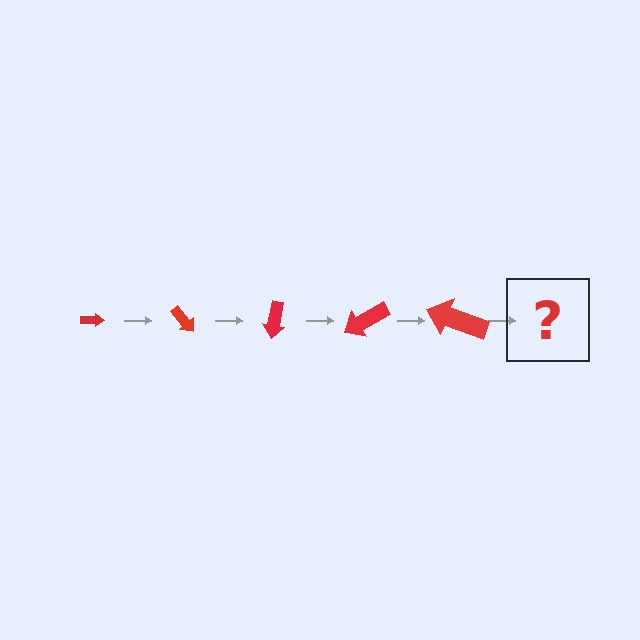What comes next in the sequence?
The next element should be an arrow, larger than the previous one and rotated 250 degrees from the start.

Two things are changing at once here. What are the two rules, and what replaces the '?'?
The two rules are that the arrow grows larger each step and it rotates 50 degrees each step. The '?' should be an arrow, larger than the previous one and rotated 250 degrees from the start.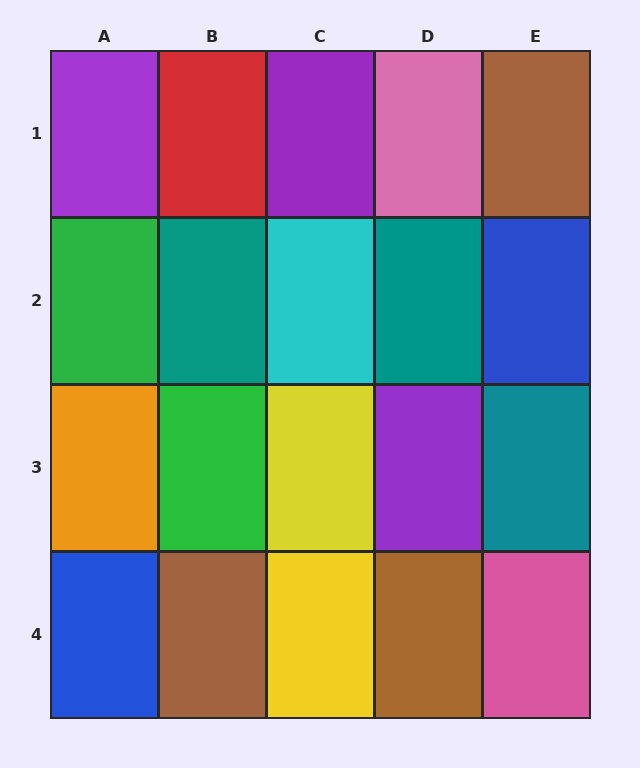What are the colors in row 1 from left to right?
Purple, red, purple, pink, brown.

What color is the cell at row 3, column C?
Yellow.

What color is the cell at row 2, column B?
Teal.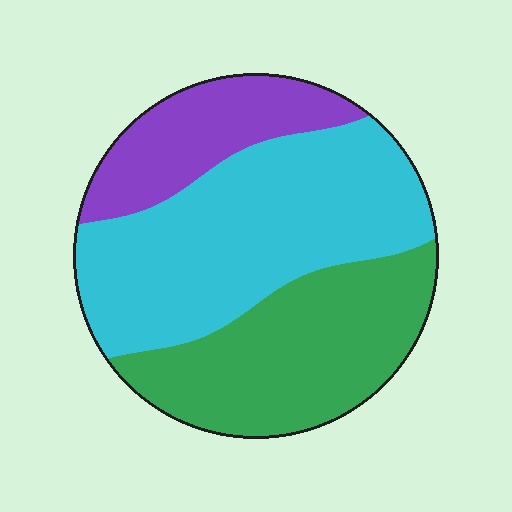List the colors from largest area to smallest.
From largest to smallest: cyan, green, purple.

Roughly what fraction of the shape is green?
Green takes up between a third and a half of the shape.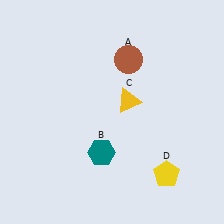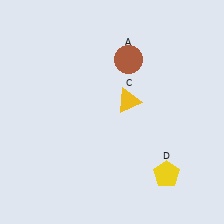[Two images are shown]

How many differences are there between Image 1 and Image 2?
There is 1 difference between the two images.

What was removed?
The teal hexagon (B) was removed in Image 2.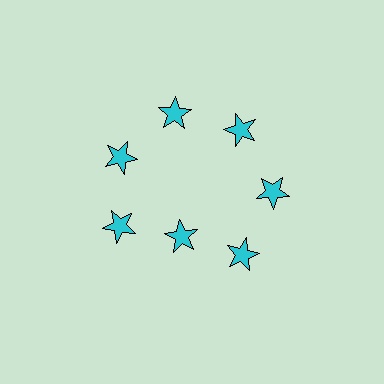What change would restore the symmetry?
The symmetry would be restored by moving it outward, back onto the ring so that all 7 stars sit at equal angles and equal distance from the center.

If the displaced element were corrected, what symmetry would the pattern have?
It would have 7-fold rotational symmetry — the pattern would map onto itself every 51 degrees.